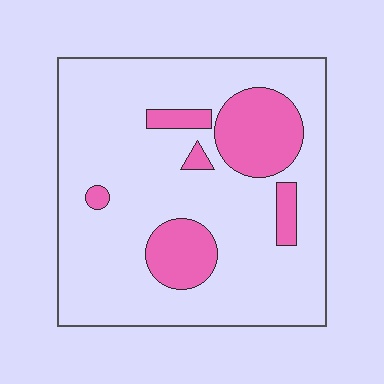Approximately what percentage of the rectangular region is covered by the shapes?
Approximately 20%.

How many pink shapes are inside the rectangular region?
6.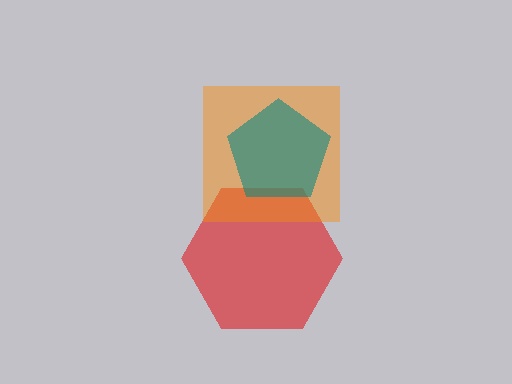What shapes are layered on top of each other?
The layered shapes are: a red hexagon, an orange square, a teal pentagon.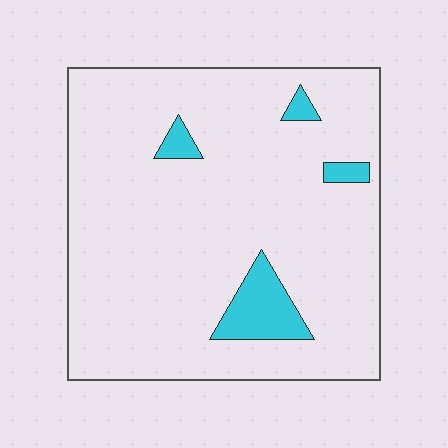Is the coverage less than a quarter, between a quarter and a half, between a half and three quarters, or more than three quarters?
Less than a quarter.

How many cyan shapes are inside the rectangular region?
4.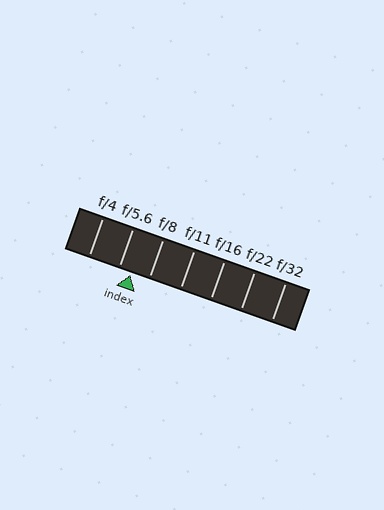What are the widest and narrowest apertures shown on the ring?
The widest aperture shown is f/4 and the narrowest is f/32.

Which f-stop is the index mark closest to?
The index mark is closest to f/5.6.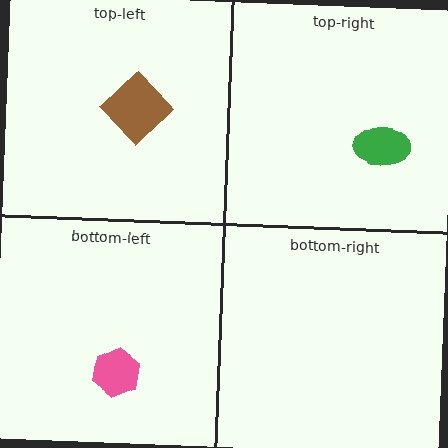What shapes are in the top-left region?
The brown diamond.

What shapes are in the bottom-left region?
The pink hexagon.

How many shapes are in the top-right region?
1.